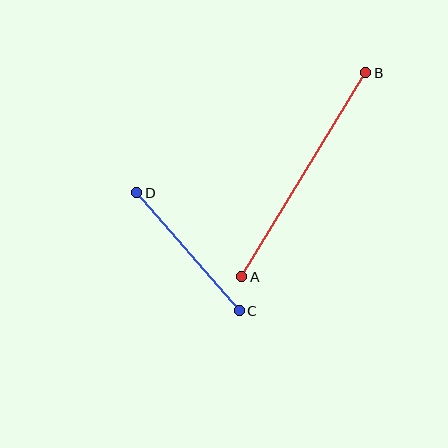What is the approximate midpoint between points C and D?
The midpoint is at approximately (188, 252) pixels.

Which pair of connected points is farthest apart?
Points A and B are farthest apart.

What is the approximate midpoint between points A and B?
The midpoint is at approximately (304, 175) pixels.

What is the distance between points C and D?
The distance is approximately 156 pixels.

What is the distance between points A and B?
The distance is approximately 239 pixels.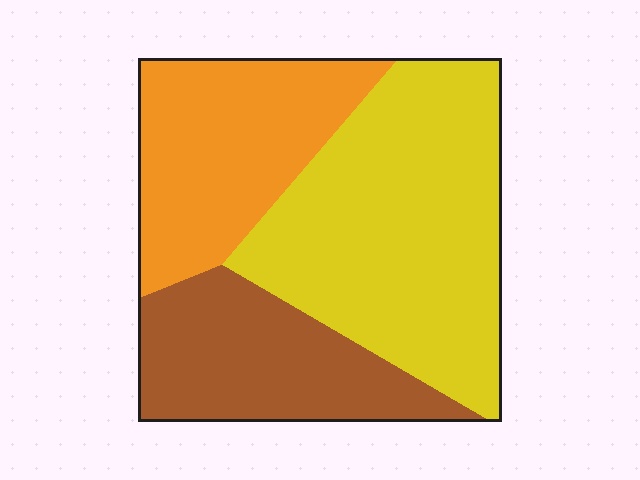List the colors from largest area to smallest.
From largest to smallest: yellow, orange, brown.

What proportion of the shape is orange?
Orange covers 28% of the shape.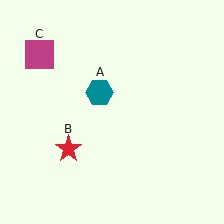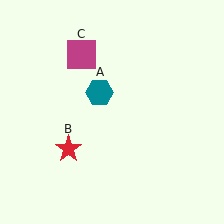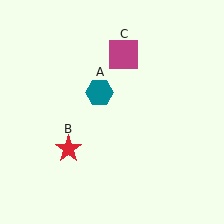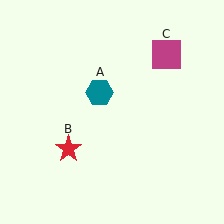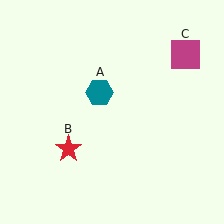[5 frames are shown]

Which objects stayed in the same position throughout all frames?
Teal hexagon (object A) and red star (object B) remained stationary.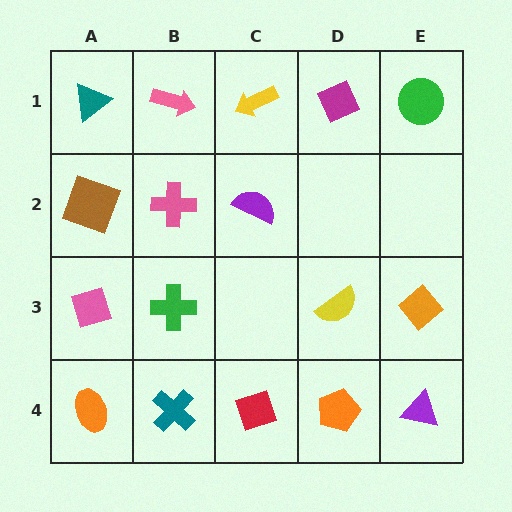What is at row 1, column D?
A magenta diamond.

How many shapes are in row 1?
5 shapes.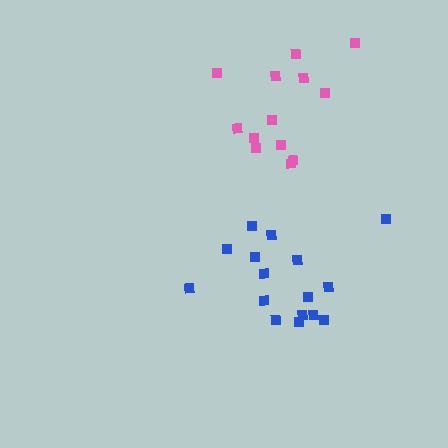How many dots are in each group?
Group 1: 16 dots, Group 2: 13 dots (29 total).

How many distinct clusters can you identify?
There are 2 distinct clusters.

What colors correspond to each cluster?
The clusters are colored: blue, pink.